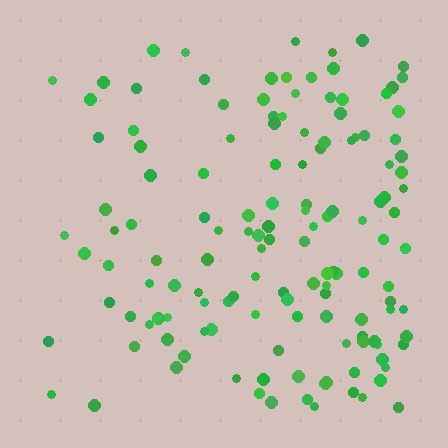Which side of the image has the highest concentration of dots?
The right.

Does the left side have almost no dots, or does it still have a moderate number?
Still a moderate number, just noticeably fewer than the right.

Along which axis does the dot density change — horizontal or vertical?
Horizontal.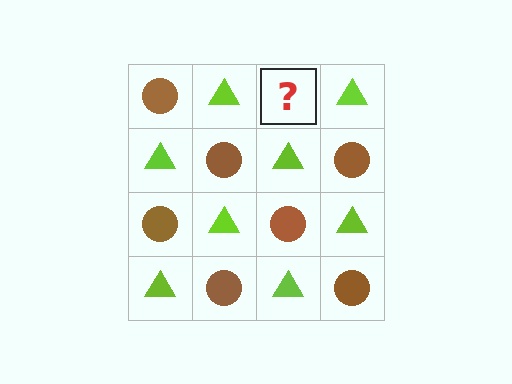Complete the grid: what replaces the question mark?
The question mark should be replaced with a brown circle.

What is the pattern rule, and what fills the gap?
The rule is that it alternates brown circle and lime triangle in a checkerboard pattern. The gap should be filled with a brown circle.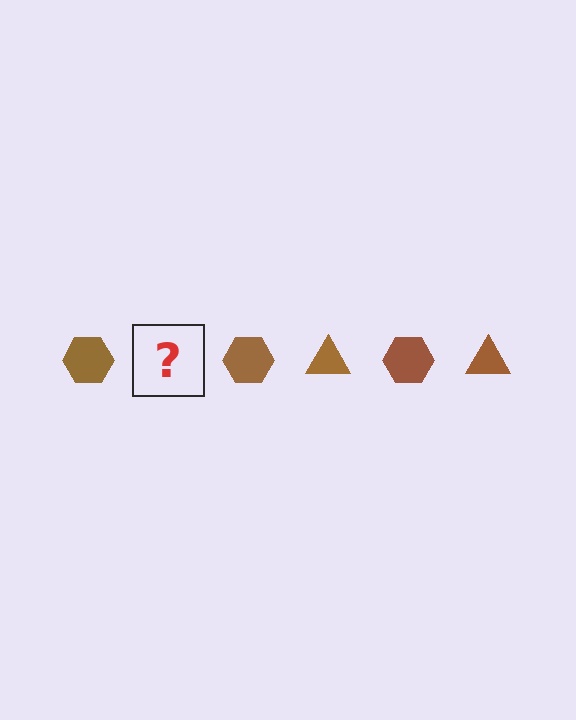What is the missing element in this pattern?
The missing element is a brown triangle.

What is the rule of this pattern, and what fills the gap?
The rule is that the pattern cycles through hexagon, triangle shapes in brown. The gap should be filled with a brown triangle.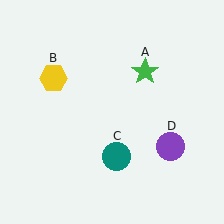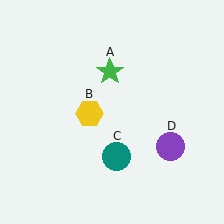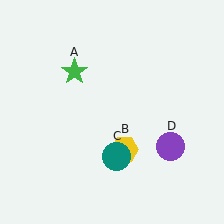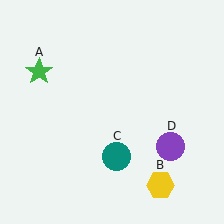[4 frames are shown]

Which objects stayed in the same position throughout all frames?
Teal circle (object C) and purple circle (object D) remained stationary.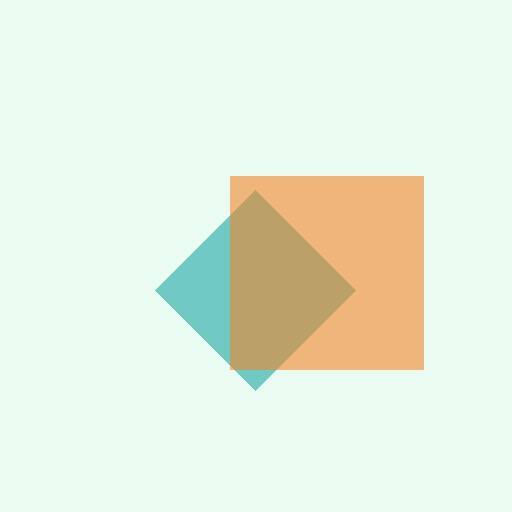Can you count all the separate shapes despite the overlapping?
Yes, there are 2 separate shapes.